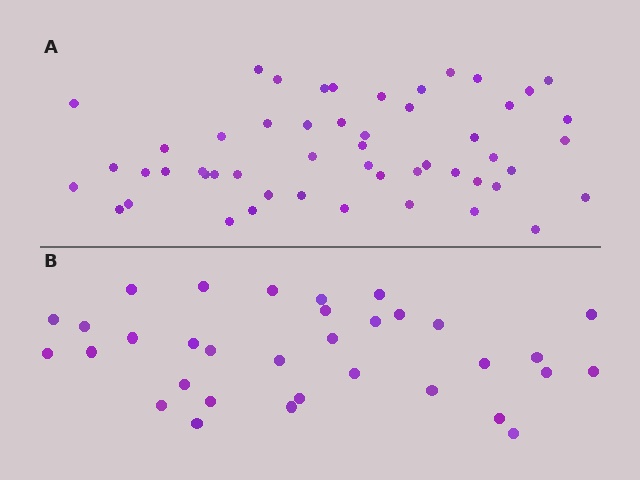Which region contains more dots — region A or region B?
Region A (the top region) has more dots.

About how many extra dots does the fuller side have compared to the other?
Region A has approximately 20 more dots than region B.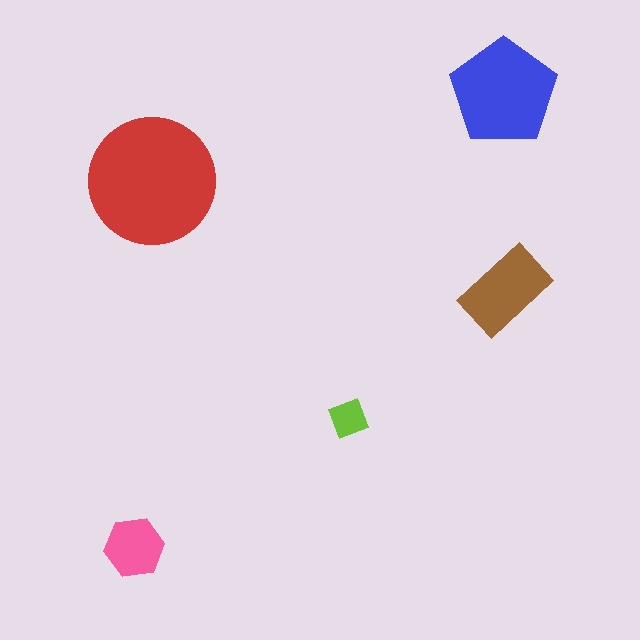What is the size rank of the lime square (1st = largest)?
5th.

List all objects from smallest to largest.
The lime square, the pink hexagon, the brown rectangle, the blue pentagon, the red circle.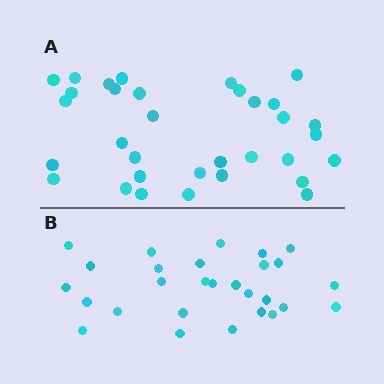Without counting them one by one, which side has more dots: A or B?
Region A (the top region) has more dots.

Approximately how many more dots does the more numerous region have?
Region A has about 5 more dots than region B.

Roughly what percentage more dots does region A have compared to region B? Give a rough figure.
About 20% more.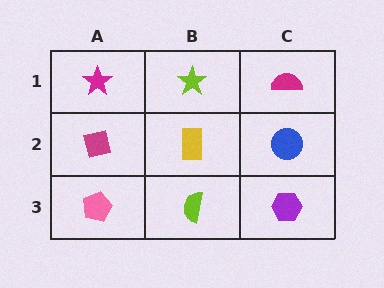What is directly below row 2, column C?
A purple hexagon.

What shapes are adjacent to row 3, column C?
A blue circle (row 2, column C), a lime semicircle (row 3, column B).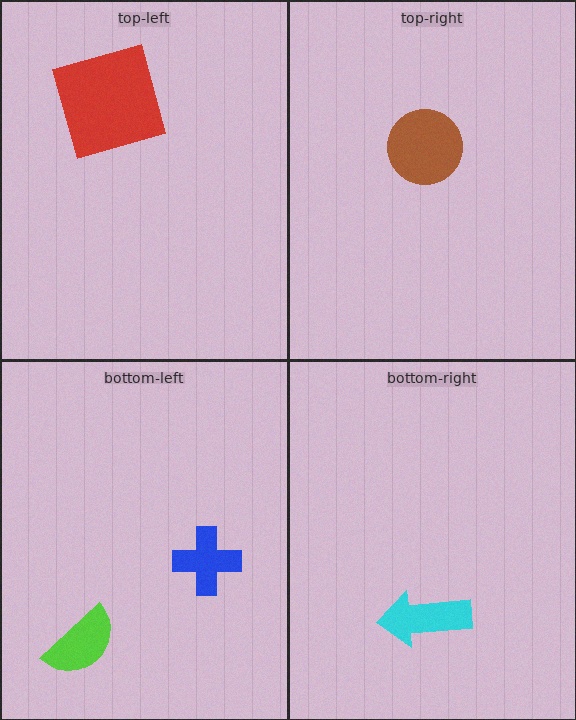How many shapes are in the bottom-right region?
1.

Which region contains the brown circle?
The top-right region.